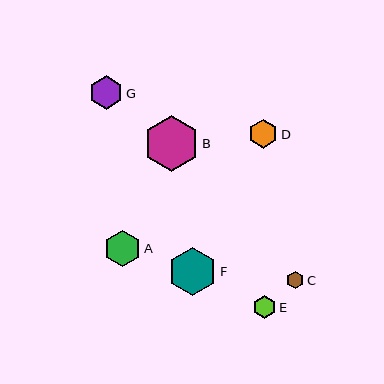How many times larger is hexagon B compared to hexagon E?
Hexagon B is approximately 2.4 times the size of hexagon E.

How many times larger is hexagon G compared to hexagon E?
Hexagon G is approximately 1.5 times the size of hexagon E.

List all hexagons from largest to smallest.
From largest to smallest: B, F, A, G, D, E, C.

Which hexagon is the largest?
Hexagon B is the largest with a size of approximately 55 pixels.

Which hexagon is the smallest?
Hexagon C is the smallest with a size of approximately 17 pixels.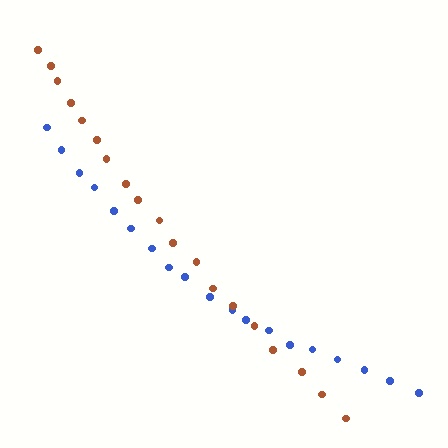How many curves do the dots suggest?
There are 2 distinct paths.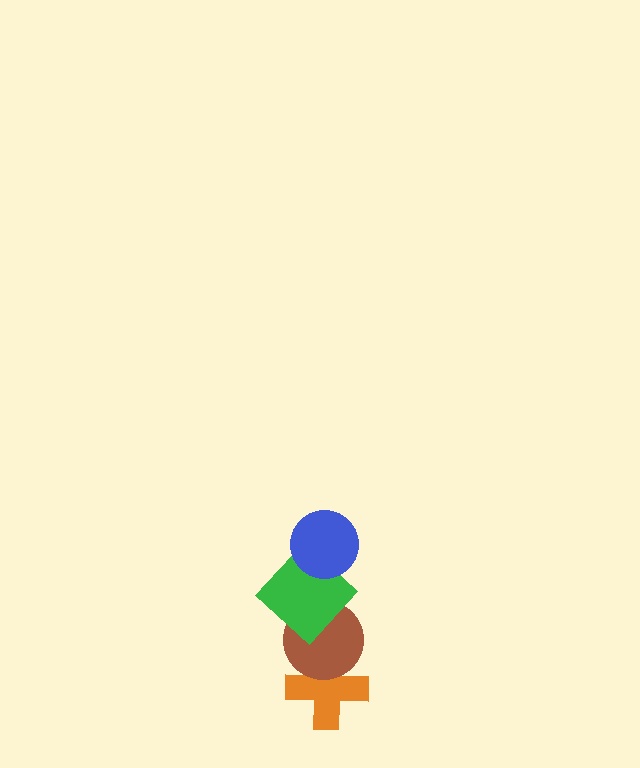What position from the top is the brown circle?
The brown circle is 3rd from the top.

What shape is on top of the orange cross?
The brown circle is on top of the orange cross.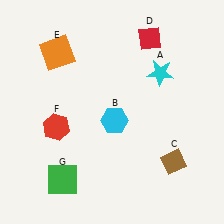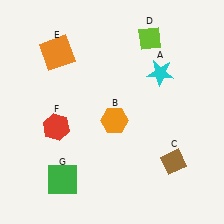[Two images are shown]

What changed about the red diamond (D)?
In Image 1, D is red. In Image 2, it changed to lime.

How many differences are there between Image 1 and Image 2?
There are 2 differences between the two images.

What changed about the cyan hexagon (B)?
In Image 1, B is cyan. In Image 2, it changed to orange.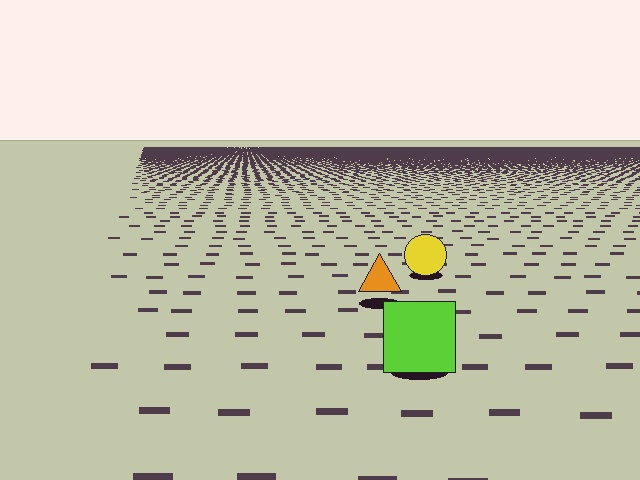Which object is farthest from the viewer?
The yellow circle is farthest from the viewer. It appears smaller and the ground texture around it is denser.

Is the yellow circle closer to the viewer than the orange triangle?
No. The orange triangle is closer — you can tell from the texture gradient: the ground texture is coarser near it.